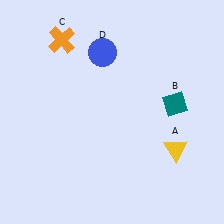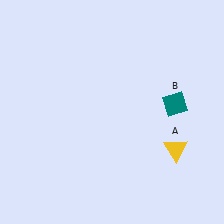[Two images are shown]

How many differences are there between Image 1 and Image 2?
There are 2 differences between the two images.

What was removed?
The blue circle (D), the orange cross (C) were removed in Image 2.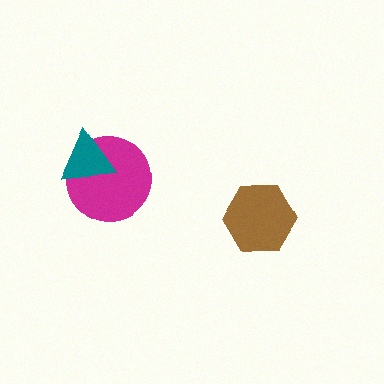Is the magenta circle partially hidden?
Yes, it is partially covered by another shape.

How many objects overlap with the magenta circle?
1 object overlaps with the magenta circle.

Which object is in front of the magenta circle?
The teal triangle is in front of the magenta circle.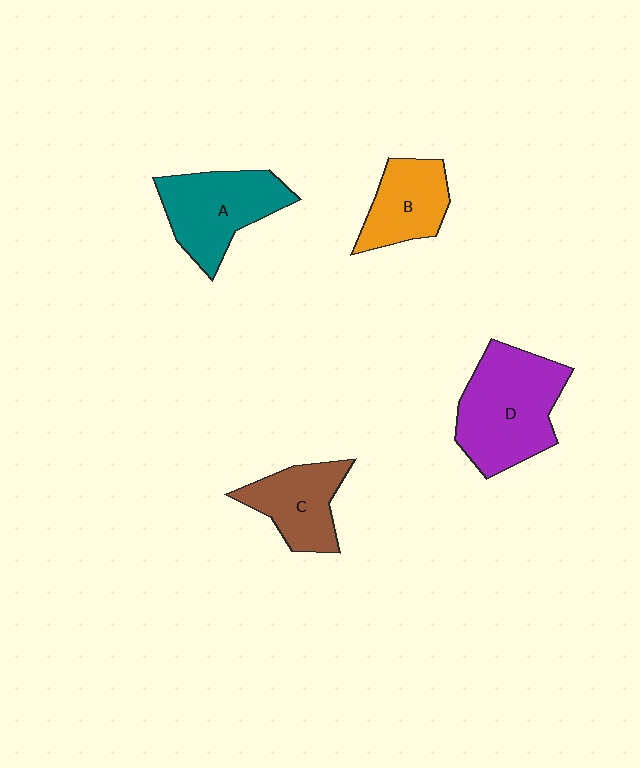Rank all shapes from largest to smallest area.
From largest to smallest: D (purple), A (teal), C (brown), B (orange).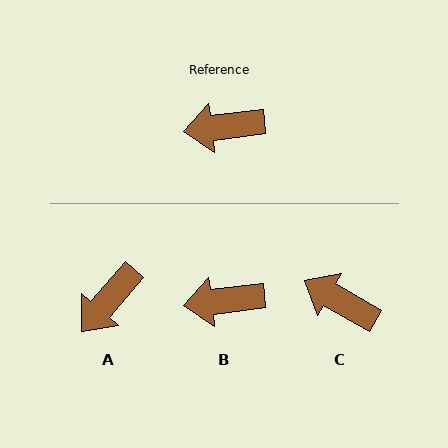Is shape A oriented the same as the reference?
No, it is off by about 43 degrees.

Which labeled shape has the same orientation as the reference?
B.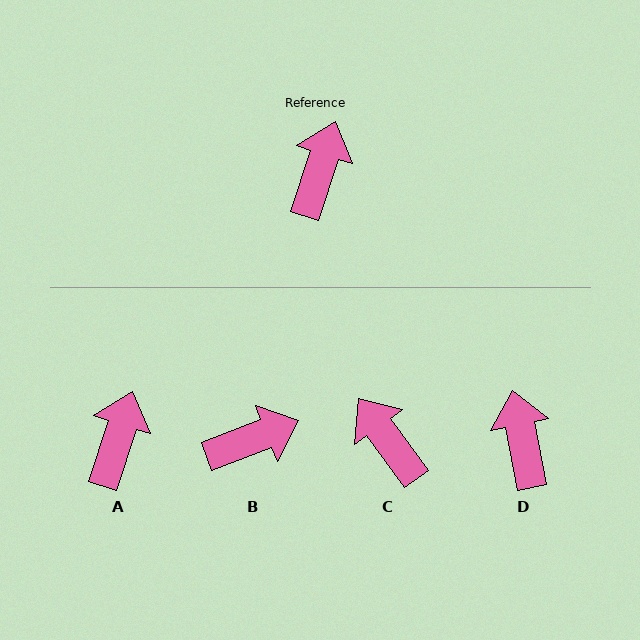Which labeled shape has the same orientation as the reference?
A.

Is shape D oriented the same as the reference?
No, it is off by about 30 degrees.